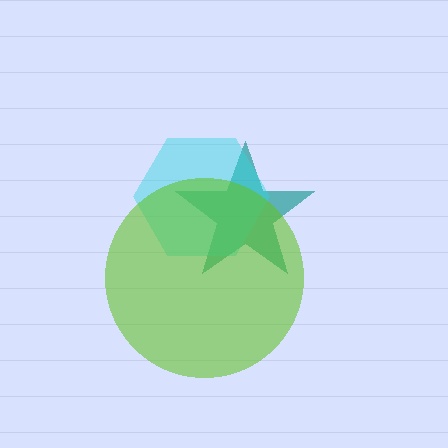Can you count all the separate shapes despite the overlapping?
Yes, there are 3 separate shapes.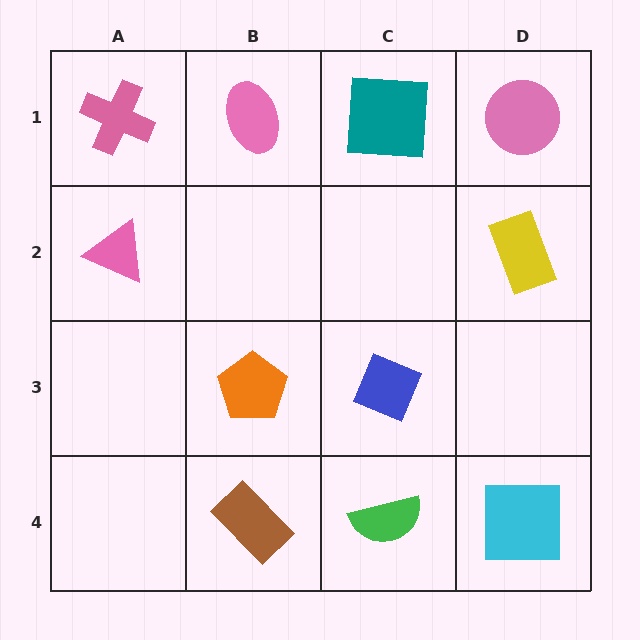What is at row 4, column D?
A cyan square.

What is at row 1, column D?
A pink circle.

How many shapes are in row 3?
2 shapes.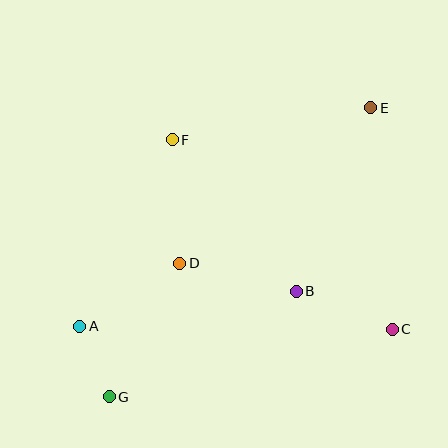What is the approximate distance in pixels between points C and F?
The distance between C and F is approximately 290 pixels.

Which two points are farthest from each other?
Points E and G are farthest from each other.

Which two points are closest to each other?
Points A and G are closest to each other.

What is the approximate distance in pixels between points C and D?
The distance between C and D is approximately 223 pixels.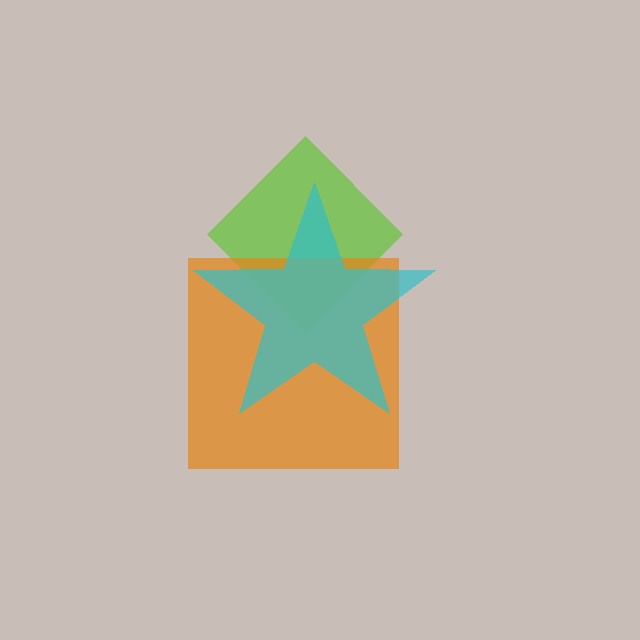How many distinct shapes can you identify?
There are 3 distinct shapes: a lime diamond, an orange square, a cyan star.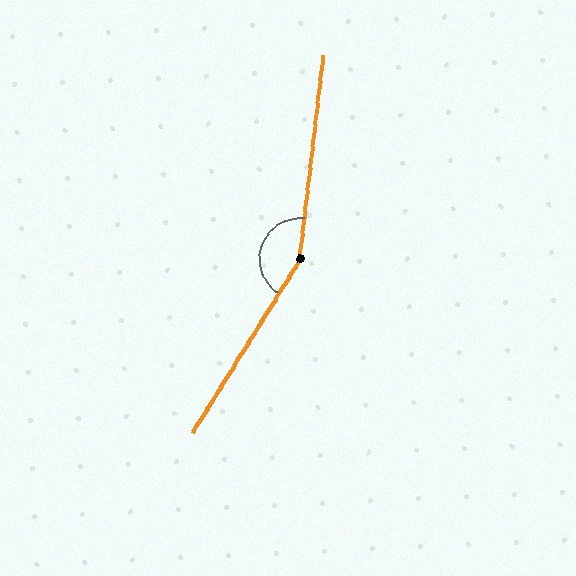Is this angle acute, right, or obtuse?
It is obtuse.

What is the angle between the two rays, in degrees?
Approximately 155 degrees.